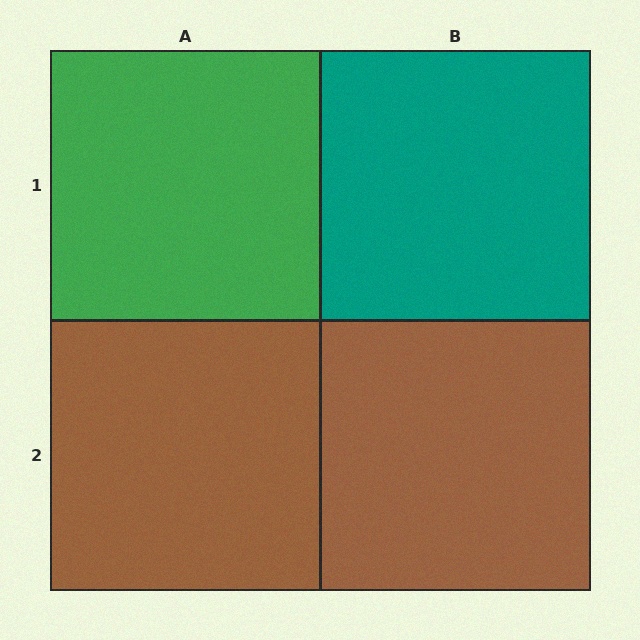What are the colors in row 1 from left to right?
Green, teal.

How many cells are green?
1 cell is green.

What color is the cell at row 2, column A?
Brown.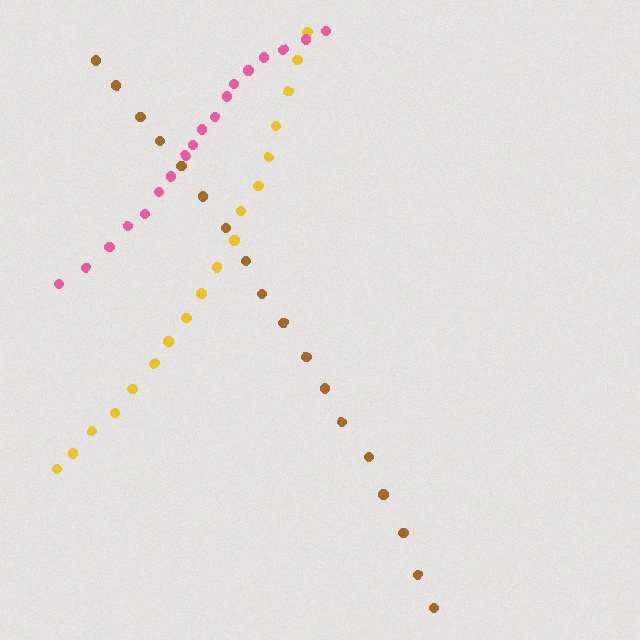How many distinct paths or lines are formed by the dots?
There are 3 distinct paths.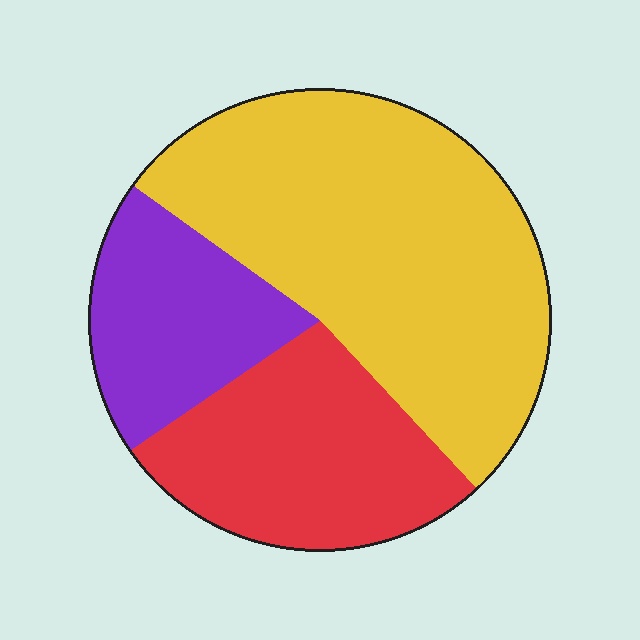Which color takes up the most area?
Yellow, at roughly 55%.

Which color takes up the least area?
Purple, at roughly 20%.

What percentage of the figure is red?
Red takes up about one quarter (1/4) of the figure.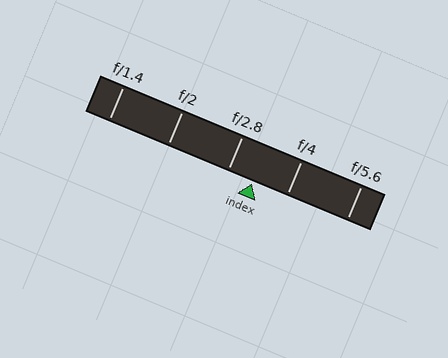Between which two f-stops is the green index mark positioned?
The index mark is between f/2.8 and f/4.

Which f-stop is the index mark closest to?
The index mark is closest to f/2.8.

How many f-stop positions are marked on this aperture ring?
There are 5 f-stop positions marked.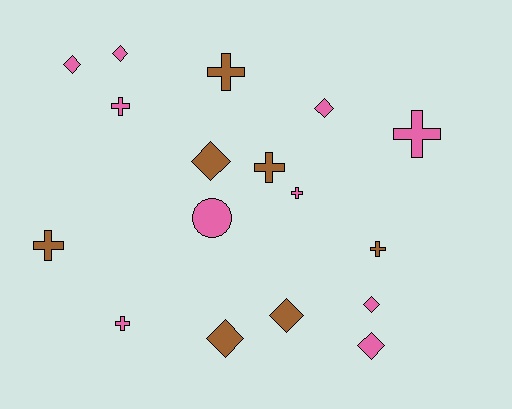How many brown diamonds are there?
There are 3 brown diamonds.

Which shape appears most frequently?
Cross, with 8 objects.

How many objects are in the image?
There are 17 objects.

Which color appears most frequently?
Pink, with 10 objects.